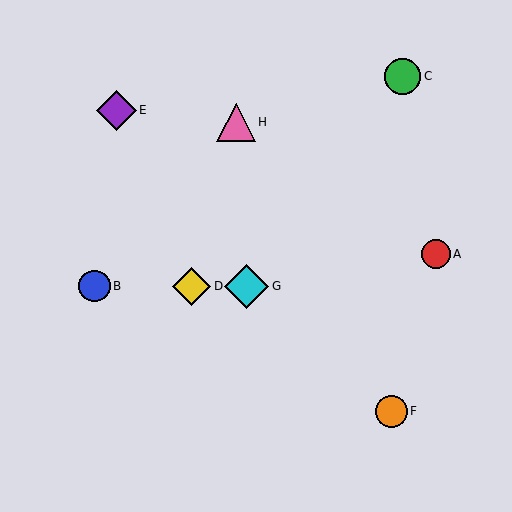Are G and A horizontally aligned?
No, G is at y≈286 and A is at y≈254.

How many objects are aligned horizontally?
3 objects (B, D, G) are aligned horizontally.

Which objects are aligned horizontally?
Objects B, D, G are aligned horizontally.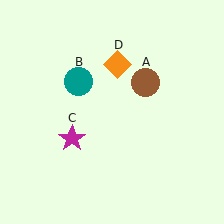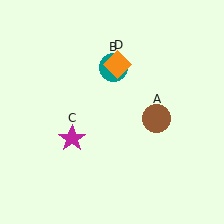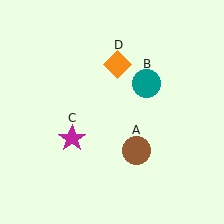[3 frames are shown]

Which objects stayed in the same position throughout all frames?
Magenta star (object C) and orange diamond (object D) remained stationary.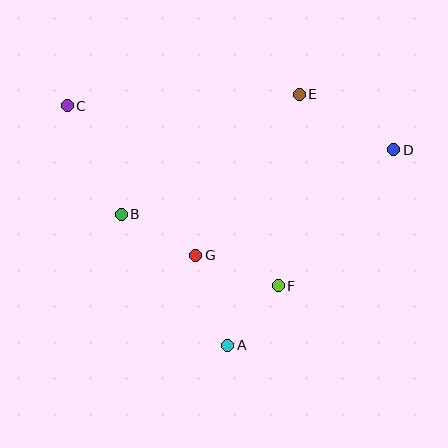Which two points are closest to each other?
Points A and F are closest to each other.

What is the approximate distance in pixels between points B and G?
The distance between B and G is approximately 85 pixels.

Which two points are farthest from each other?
Points C and D are farthest from each other.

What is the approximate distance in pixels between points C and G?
The distance between C and G is approximately 197 pixels.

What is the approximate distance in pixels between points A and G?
The distance between A and G is approximately 95 pixels.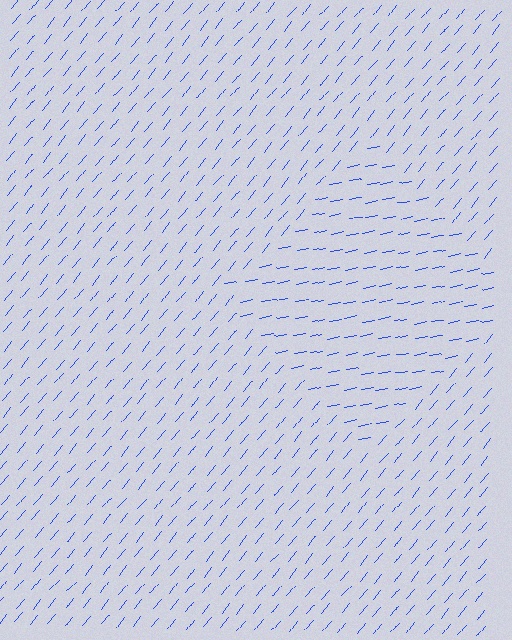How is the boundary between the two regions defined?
The boundary is defined purely by a change in line orientation (approximately 39 degrees difference). All lines are the same color and thickness.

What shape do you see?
I see a diamond.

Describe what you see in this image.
The image is filled with small blue line segments. A diamond region in the image has lines oriented differently from the surrounding lines, creating a visible texture boundary.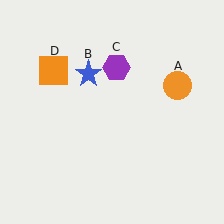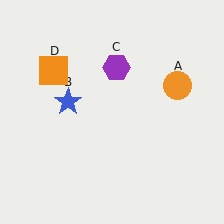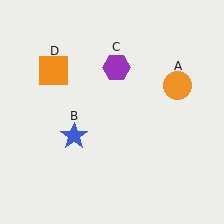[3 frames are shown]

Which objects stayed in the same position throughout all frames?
Orange circle (object A) and purple hexagon (object C) and orange square (object D) remained stationary.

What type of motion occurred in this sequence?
The blue star (object B) rotated counterclockwise around the center of the scene.